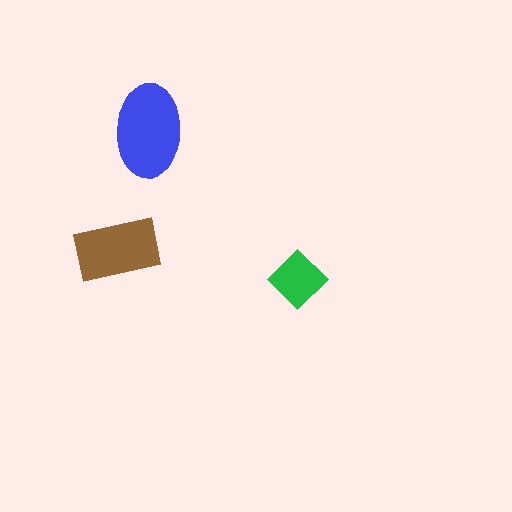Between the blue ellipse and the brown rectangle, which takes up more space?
The blue ellipse.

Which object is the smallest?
The green diamond.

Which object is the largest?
The blue ellipse.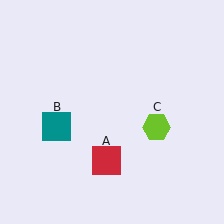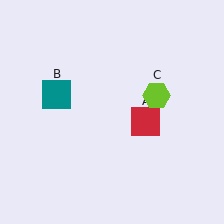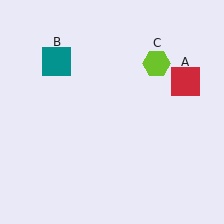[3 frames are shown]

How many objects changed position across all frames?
3 objects changed position: red square (object A), teal square (object B), lime hexagon (object C).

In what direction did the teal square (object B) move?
The teal square (object B) moved up.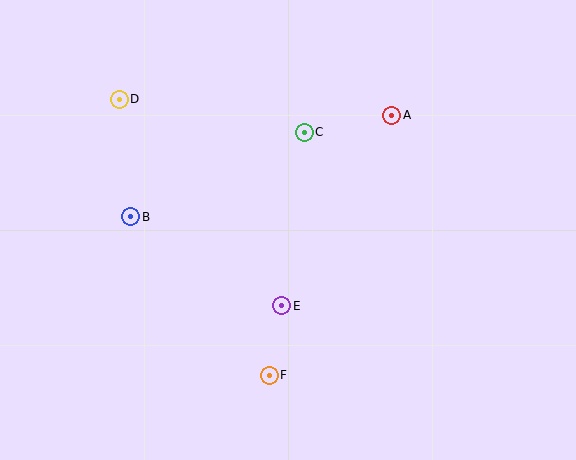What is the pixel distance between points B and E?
The distance between B and E is 175 pixels.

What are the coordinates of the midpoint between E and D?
The midpoint between E and D is at (201, 202).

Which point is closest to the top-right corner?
Point A is closest to the top-right corner.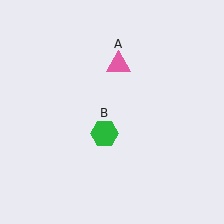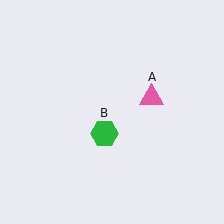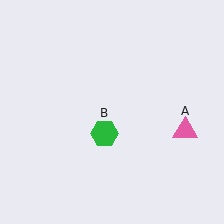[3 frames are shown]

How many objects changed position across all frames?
1 object changed position: pink triangle (object A).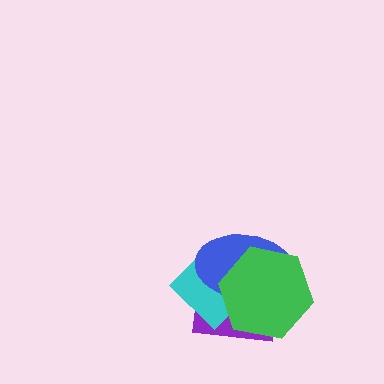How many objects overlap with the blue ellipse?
3 objects overlap with the blue ellipse.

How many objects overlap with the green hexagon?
3 objects overlap with the green hexagon.